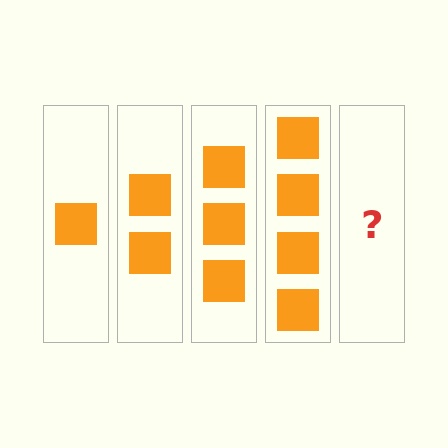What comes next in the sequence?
The next element should be 5 squares.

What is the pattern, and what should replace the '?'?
The pattern is that each step adds one more square. The '?' should be 5 squares.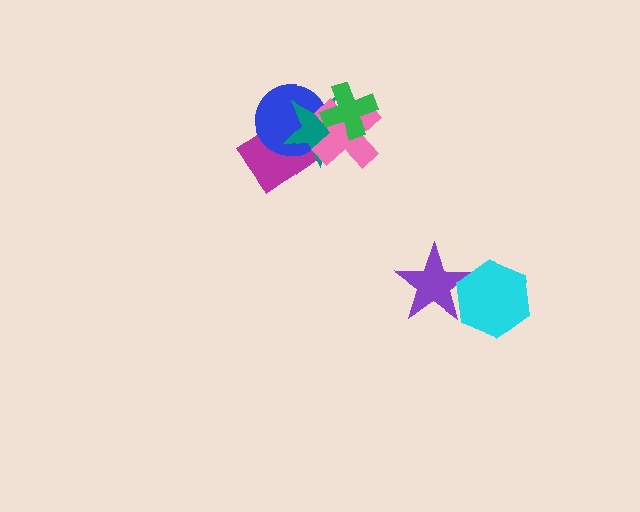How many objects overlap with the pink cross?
4 objects overlap with the pink cross.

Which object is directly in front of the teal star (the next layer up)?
The pink cross is directly in front of the teal star.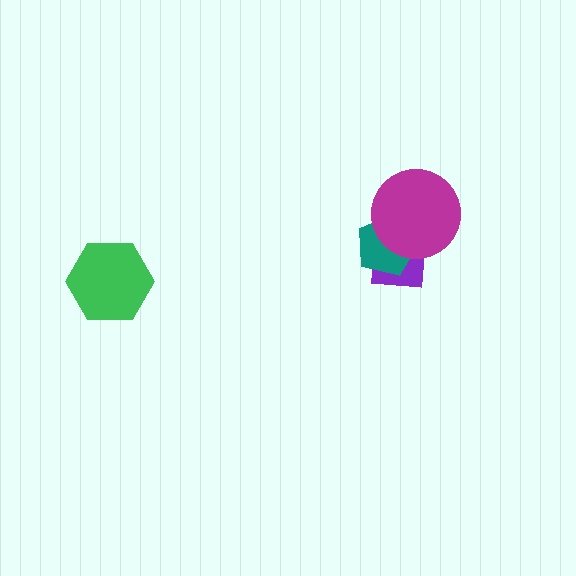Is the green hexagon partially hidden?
No, no other shape covers it.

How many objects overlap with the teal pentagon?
2 objects overlap with the teal pentagon.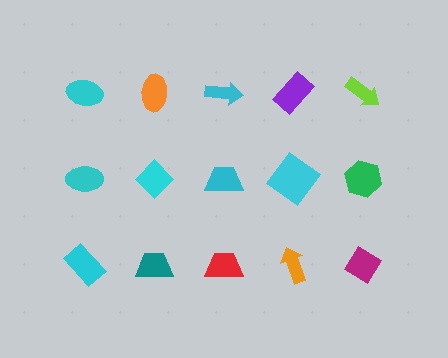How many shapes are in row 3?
5 shapes.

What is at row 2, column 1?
A cyan ellipse.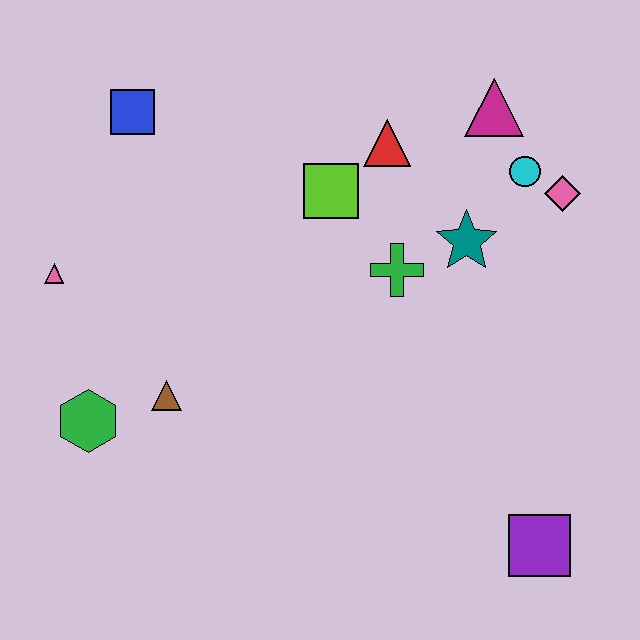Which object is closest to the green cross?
The teal star is closest to the green cross.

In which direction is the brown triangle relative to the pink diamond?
The brown triangle is to the left of the pink diamond.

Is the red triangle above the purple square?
Yes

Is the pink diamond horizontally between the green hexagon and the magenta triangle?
No